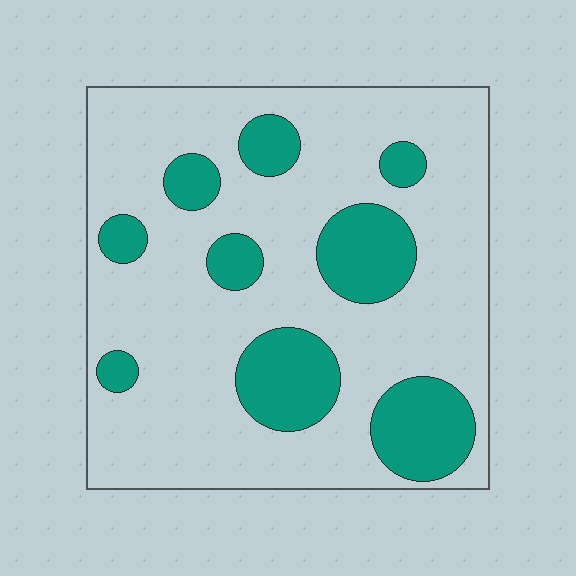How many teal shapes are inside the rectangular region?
9.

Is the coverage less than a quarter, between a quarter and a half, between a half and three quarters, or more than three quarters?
Less than a quarter.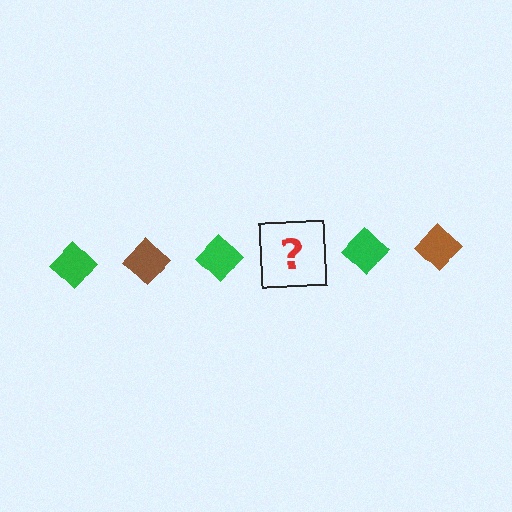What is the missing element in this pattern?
The missing element is a brown diamond.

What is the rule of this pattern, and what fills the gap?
The rule is that the pattern cycles through green, brown diamonds. The gap should be filled with a brown diamond.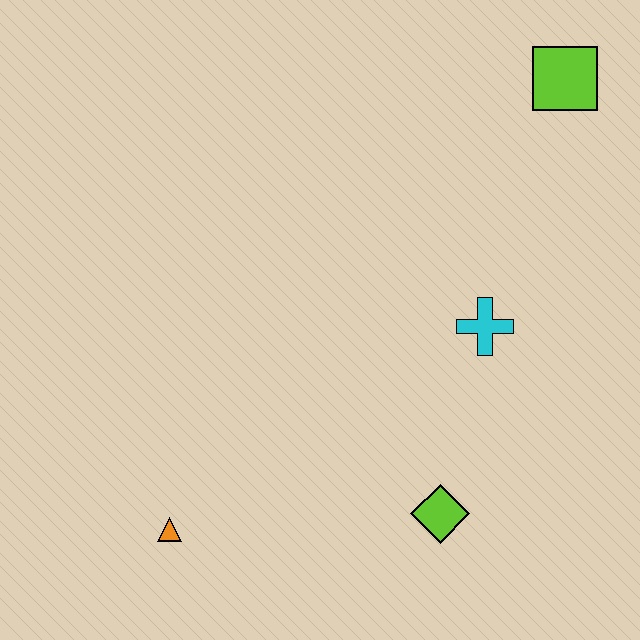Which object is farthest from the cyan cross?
The orange triangle is farthest from the cyan cross.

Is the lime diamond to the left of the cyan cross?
Yes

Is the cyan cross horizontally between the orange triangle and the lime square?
Yes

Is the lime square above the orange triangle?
Yes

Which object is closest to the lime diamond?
The cyan cross is closest to the lime diamond.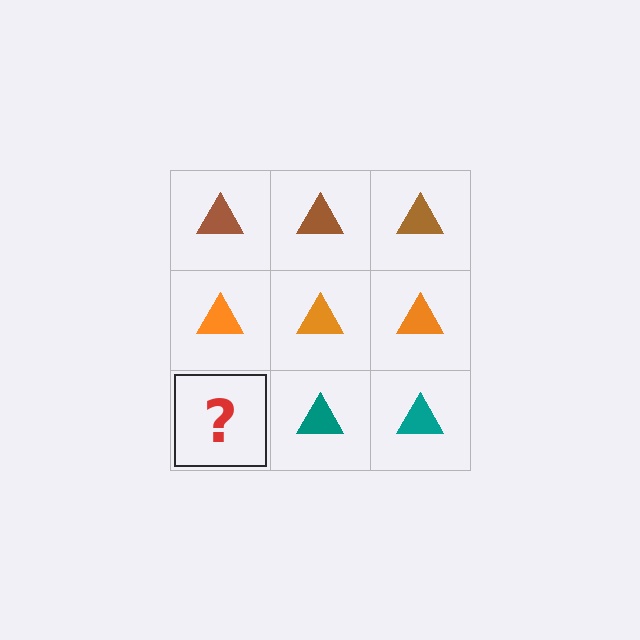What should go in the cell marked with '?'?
The missing cell should contain a teal triangle.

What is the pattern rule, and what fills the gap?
The rule is that each row has a consistent color. The gap should be filled with a teal triangle.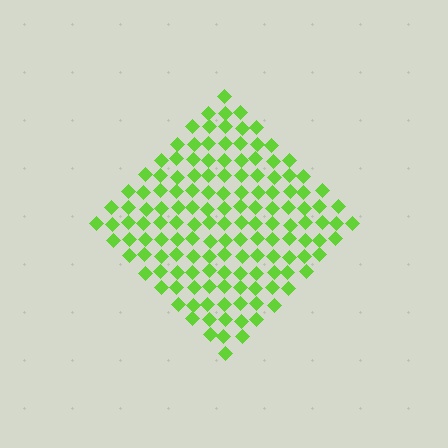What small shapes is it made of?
It is made of small diamonds.